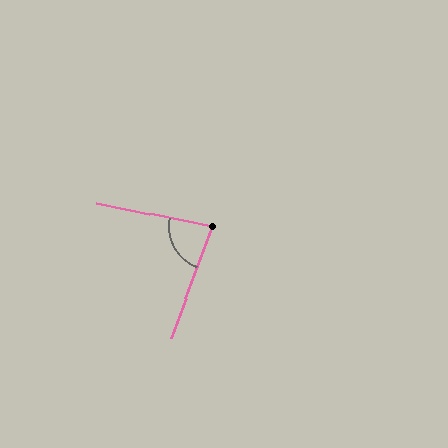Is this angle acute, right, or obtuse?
It is acute.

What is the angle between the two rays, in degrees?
Approximately 81 degrees.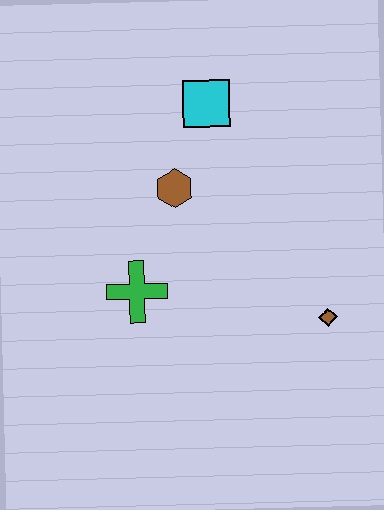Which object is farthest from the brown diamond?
The cyan square is farthest from the brown diamond.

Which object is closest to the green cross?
The brown hexagon is closest to the green cross.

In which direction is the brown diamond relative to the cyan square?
The brown diamond is below the cyan square.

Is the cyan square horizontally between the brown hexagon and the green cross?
No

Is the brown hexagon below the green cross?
No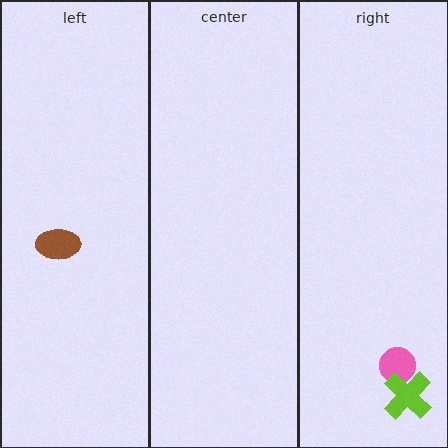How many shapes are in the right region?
2.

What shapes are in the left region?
The brown ellipse.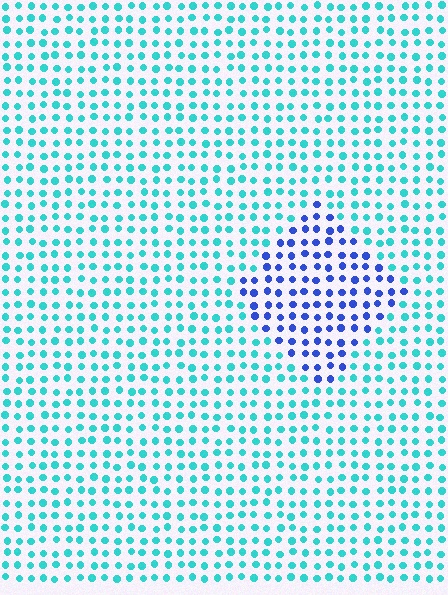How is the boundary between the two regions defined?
The boundary is defined purely by a slight shift in hue (about 52 degrees). Spacing, size, and orientation are identical on both sides.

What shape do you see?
I see a diamond.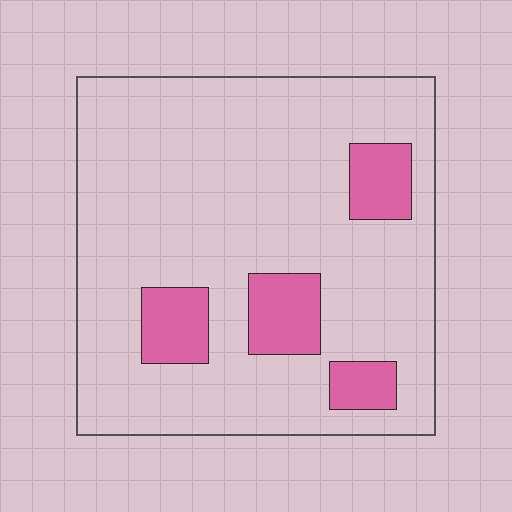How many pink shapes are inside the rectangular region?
4.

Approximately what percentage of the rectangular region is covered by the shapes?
Approximately 15%.